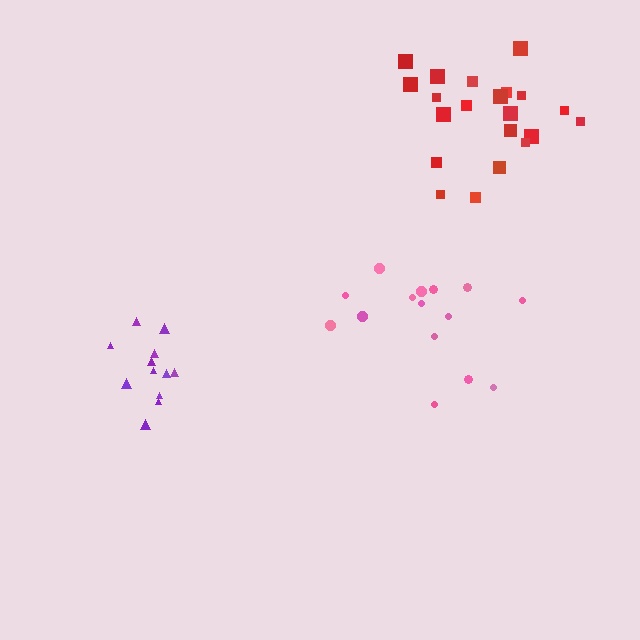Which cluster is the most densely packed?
Purple.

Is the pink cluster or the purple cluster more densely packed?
Purple.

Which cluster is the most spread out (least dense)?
Pink.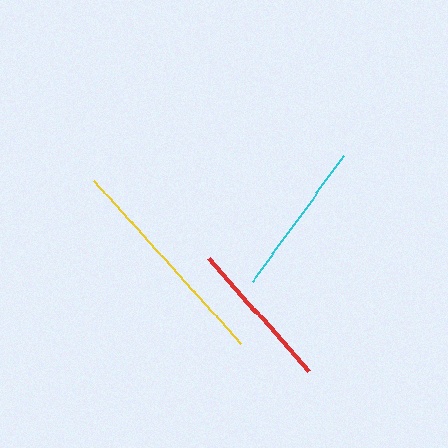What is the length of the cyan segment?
The cyan segment is approximately 154 pixels long.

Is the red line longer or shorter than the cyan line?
The cyan line is longer than the red line.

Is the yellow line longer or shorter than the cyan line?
The yellow line is longer than the cyan line.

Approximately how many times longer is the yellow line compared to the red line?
The yellow line is approximately 1.4 times the length of the red line.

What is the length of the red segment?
The red segment is approximately 152 pixels long.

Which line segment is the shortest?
The red line is the shortest at approximately 152 pixels.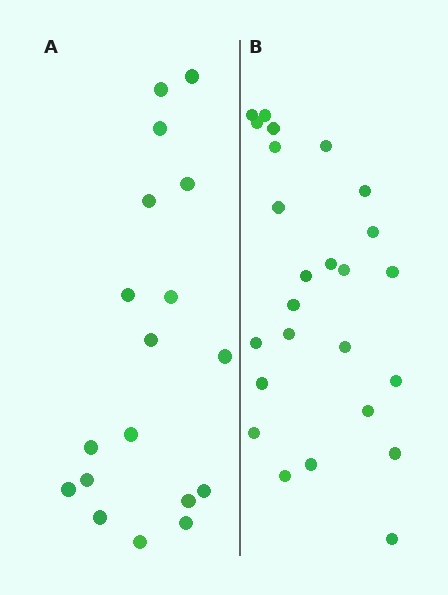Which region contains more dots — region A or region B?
Region B (the right region) has more dots.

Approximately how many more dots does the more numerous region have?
Region B has roughly 8 or so more dots than region A.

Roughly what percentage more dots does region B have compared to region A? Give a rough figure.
About 40% more.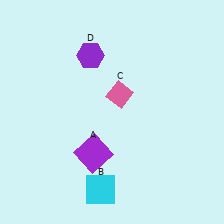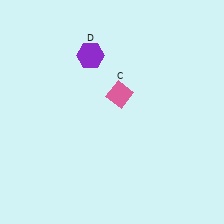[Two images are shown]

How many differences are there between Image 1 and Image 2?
There are 2 differences between the two images.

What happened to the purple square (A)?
The purple square (A) was removed in Image 2. It was in the bottom-left area of Image 1.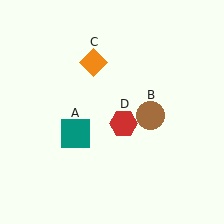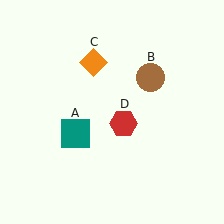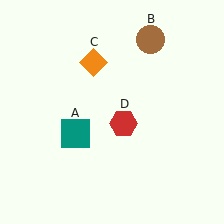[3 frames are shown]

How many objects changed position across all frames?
1 object changed position: brown circle (object B).